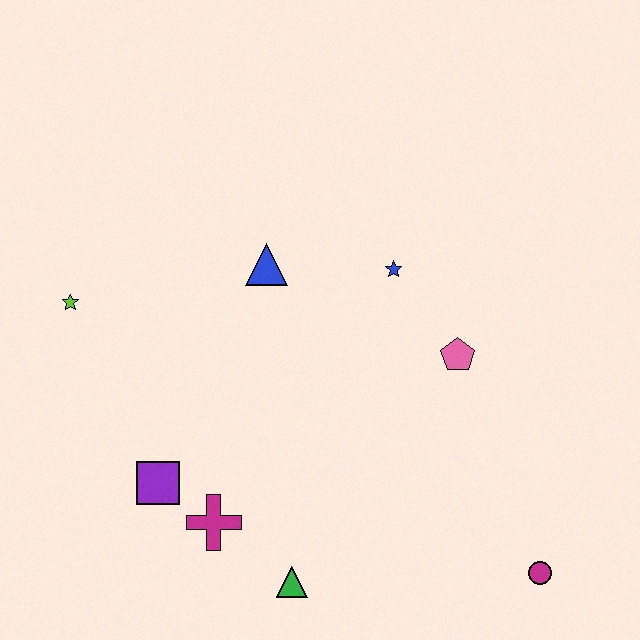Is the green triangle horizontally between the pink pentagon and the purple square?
Yes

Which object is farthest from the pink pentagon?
The lime star is farthest from the pink pentagon.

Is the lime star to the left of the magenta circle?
Yes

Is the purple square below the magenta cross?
No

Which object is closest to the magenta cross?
The purple square is closest to the magenta cross.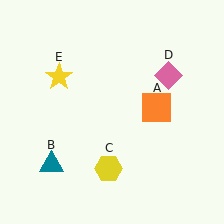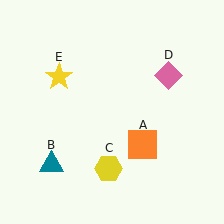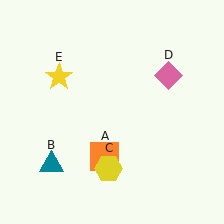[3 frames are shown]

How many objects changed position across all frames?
1 object changed position: orange square (object A).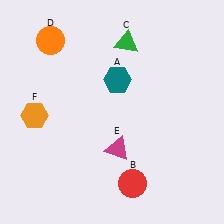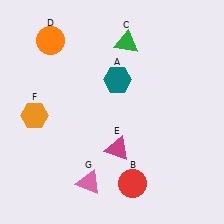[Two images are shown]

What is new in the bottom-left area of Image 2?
A pink triangle (G) was added in the bottom-left area of Image 2.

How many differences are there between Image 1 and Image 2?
There is 1 difference between the two images.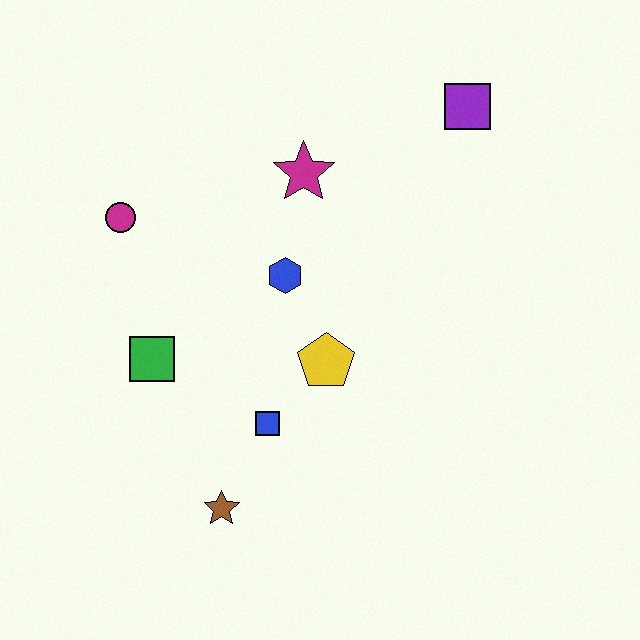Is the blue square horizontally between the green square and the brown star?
No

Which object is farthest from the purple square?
The brown star is farthest from the purple square.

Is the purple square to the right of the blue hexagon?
Yes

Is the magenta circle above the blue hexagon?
Yes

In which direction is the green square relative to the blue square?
The green square is to the left of the blue square.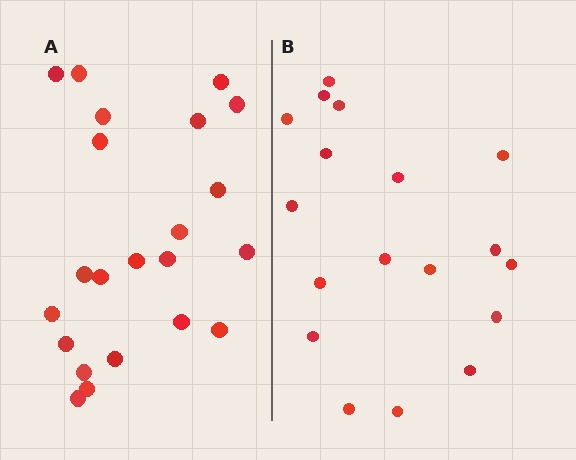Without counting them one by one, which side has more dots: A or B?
Region A (the left region) has more dots.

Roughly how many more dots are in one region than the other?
Region A has about 4 more dots than region B.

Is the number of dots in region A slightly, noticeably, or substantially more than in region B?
Region A has only slightly more — the two regions are fairly close. The ratio is roughly 1.2 to 1.